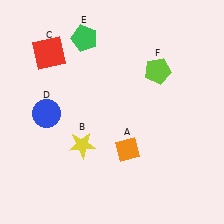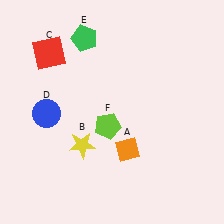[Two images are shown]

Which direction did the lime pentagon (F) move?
The lime pentagon (F) moved down.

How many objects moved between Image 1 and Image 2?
1 object moved between the two images.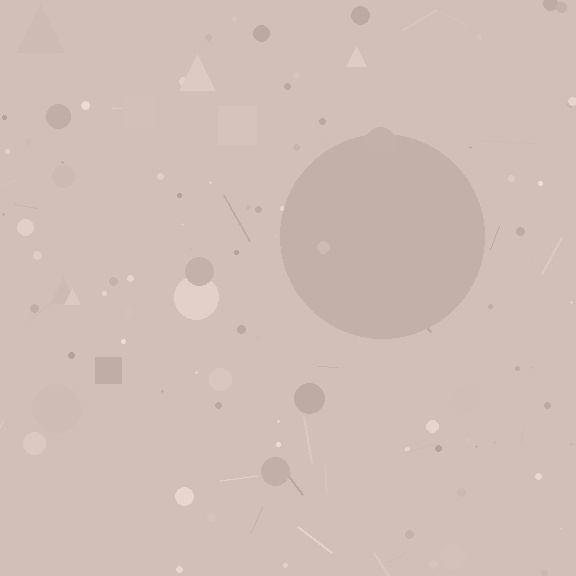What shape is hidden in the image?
A circle is hidden in the image.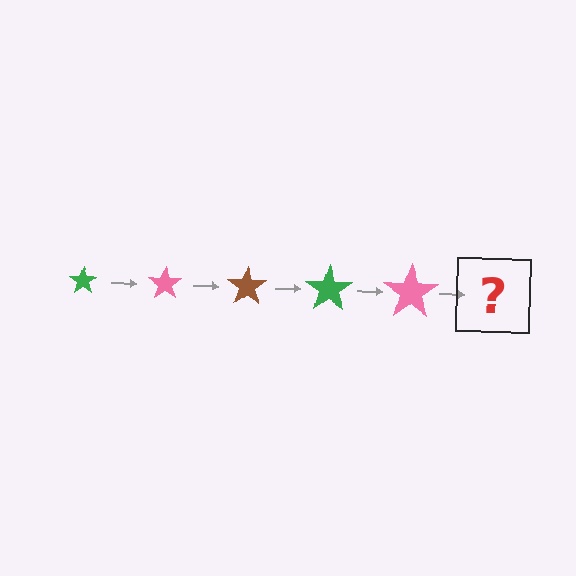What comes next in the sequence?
The next element should be a brown star, larger than the previous one.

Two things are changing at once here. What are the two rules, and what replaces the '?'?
The two rules are that the star grows larger each step and the color cycles through green, pink, and brown. The '?' should be a brown star, larger than the previous one.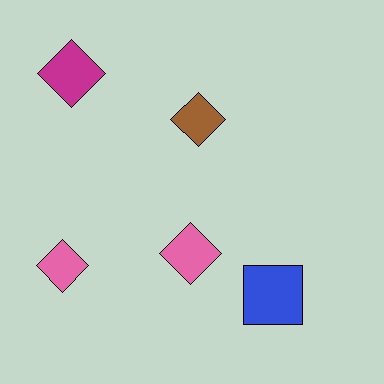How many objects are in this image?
There are 5 objects.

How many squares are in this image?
There is 1 square.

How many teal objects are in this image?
There are no teal objects.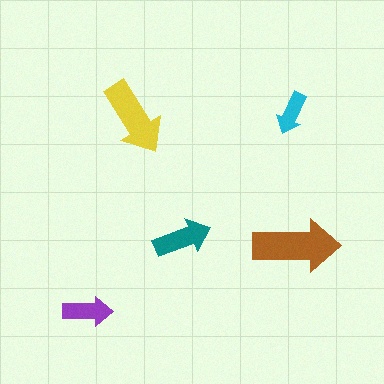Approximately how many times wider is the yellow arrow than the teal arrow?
About 1.5 times wider.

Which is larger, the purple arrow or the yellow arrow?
The yellow one.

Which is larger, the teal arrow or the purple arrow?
The teal one.